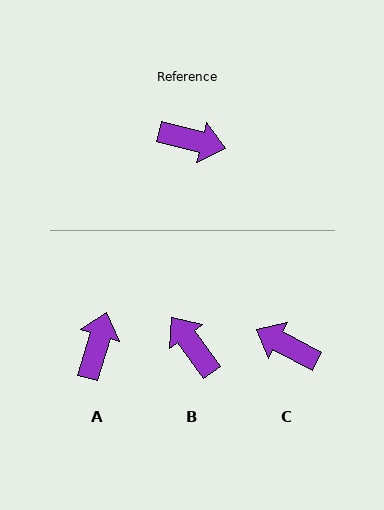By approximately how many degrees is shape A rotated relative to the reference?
Approximately 88 degrees counter-clockwise.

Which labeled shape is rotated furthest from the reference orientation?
C, about 166 degrees away.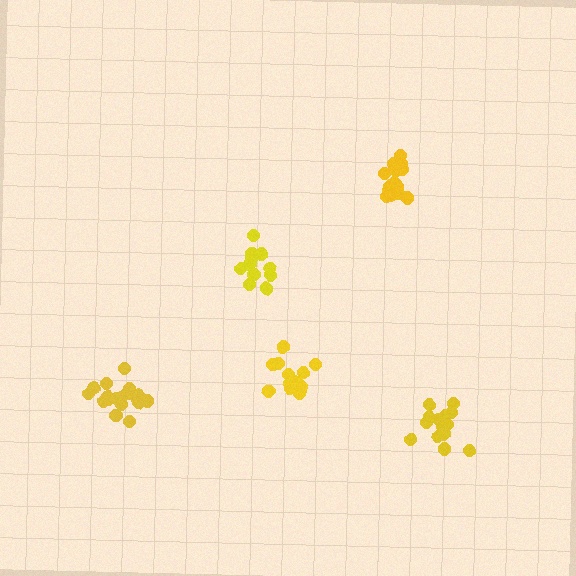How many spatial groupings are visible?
There are 5 spatial groupings.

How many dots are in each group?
Group 1: 15 dots, Group 2: 18 dots, Group 3: 14 dots, Group 4: 18 dots, Group 5: 13 dots (78 total).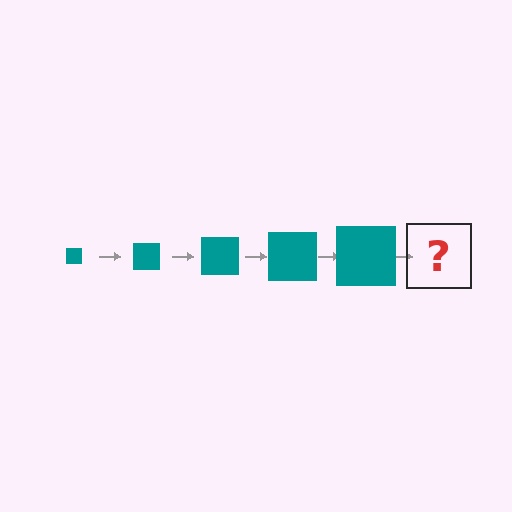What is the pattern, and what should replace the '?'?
The pattern is that the square gets progressively larger each step. The '?' should be a teal square, larger than the previous one.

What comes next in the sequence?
The next element should be a teal square, larger than the previous one.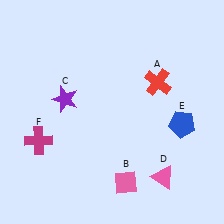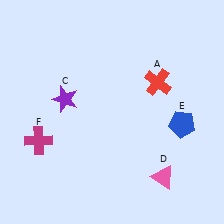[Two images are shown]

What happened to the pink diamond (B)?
The pink diamond (B) was removed in Image 2. It was in the bottom-right area of Image 1.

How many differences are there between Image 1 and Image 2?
There is 1 difference between the two images.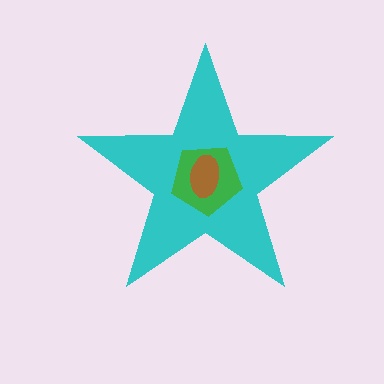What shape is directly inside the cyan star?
The green pentagon.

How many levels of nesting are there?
3.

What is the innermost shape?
The brown ellipse.